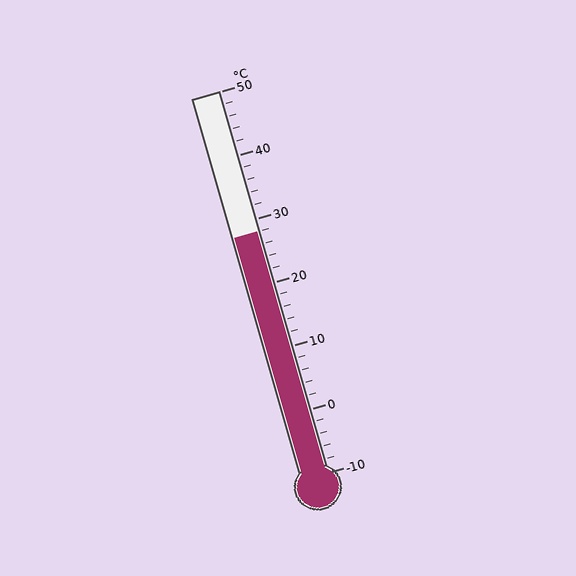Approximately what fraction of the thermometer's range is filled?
The thermometer is filled to approximately 65% of its range.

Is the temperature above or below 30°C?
The temperature is below 30°C.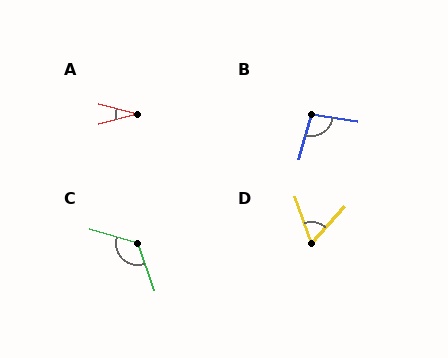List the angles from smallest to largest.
A (29°), D (61°), B (97°), C (125°).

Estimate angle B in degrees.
Approximately 97 degrees.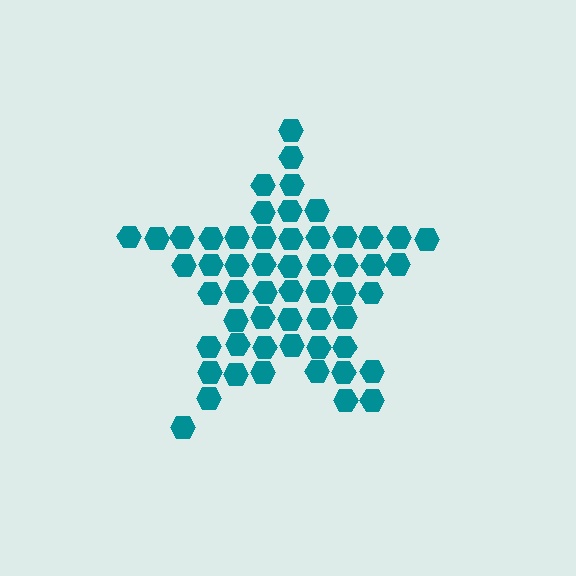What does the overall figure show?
The overall figure shows a star.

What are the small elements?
The small elements are hexagons.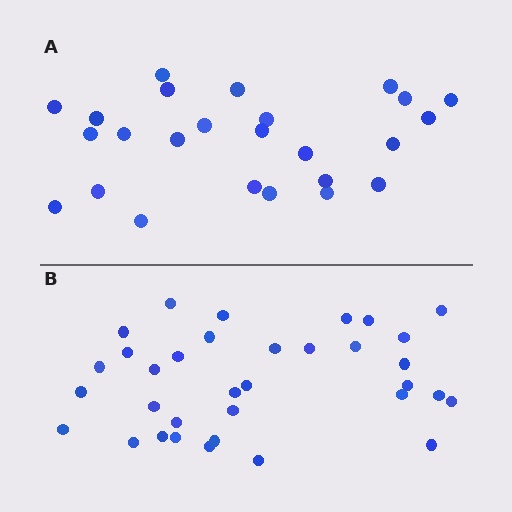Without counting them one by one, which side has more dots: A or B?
Region B (the bottom region) has more dots.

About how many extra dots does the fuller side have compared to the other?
Region B has roughly 8 or so more dots than region A.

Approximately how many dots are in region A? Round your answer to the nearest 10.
About 20 dots. (The exact count is 25, which rounds to 20.)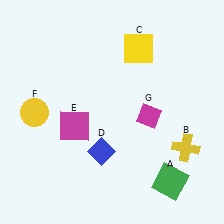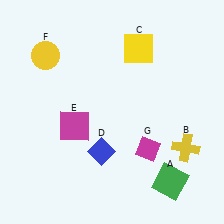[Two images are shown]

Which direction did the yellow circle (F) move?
The yellow circle (F) moved up.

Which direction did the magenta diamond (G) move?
The magenta diamond (G) moved down.